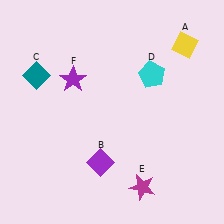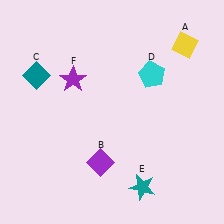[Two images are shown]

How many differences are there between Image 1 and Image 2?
There is 1 difference between the two images.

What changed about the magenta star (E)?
In Image 1, E is magenta. In Image 2, it changed to teal.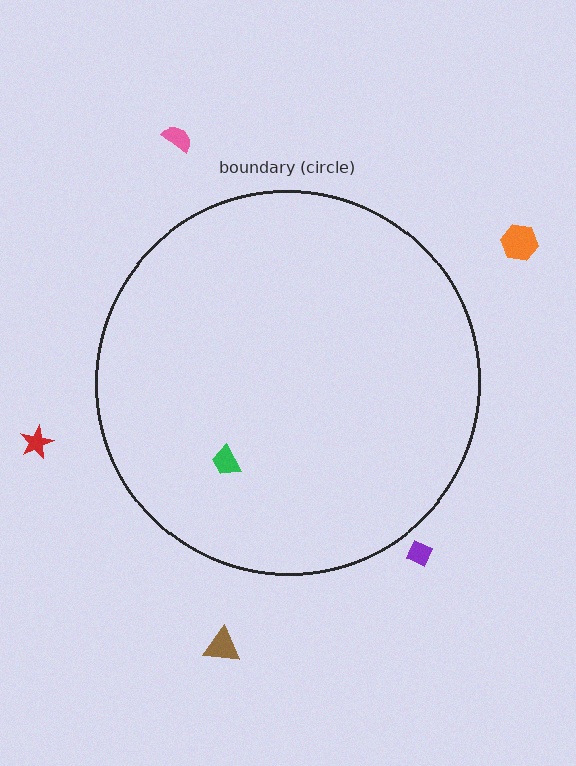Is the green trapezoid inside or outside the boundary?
Inside.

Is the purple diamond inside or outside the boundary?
Outside.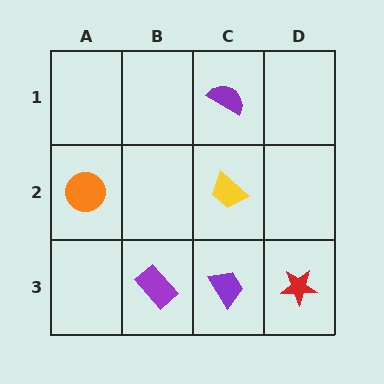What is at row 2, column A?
An orange circle.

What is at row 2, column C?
A yellow trapezoid.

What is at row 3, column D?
A red star.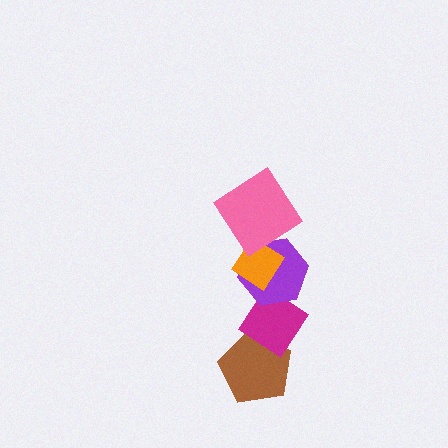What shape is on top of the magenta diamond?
The purple hexagon is on top of the magenta diamond.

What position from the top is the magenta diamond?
The magenta diamond is 4th from the top.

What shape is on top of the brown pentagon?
The magenta diamond is on top of the brown pentagon.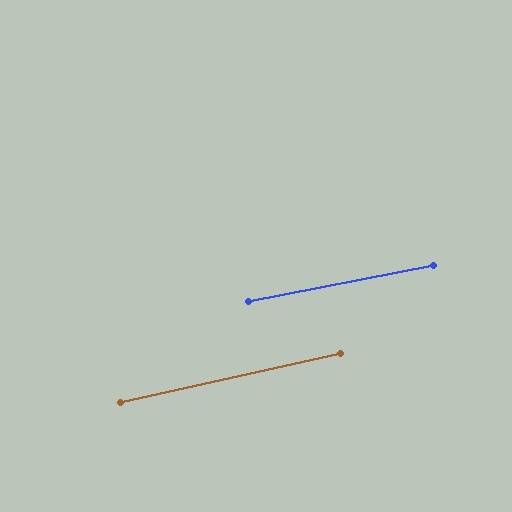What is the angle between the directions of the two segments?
Approximately 1 degree.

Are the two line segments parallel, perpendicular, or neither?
Parallel — their directions differ by only 1.5°.